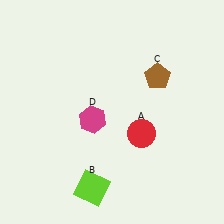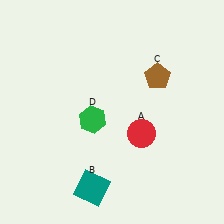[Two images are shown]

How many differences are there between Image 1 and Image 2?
There are 2 differences between the two images.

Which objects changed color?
B changed from lime to teal. D changed from magenta to green.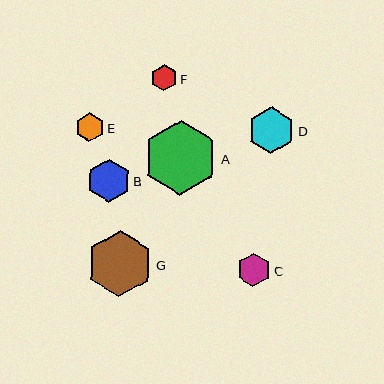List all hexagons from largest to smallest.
From largest to smallest: A, G, D, B, C, E, F.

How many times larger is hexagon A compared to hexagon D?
Hexagon A is approximately 1.6 times the size of hexagon D.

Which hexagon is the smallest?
Hexagon F is the smallest with a size of approximately 26 pixels.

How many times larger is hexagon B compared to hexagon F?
Hexagon B is approximately 1.7 times the size of hexagon F.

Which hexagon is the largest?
Hexagon A is the largest with a size of approximately 75 pixels.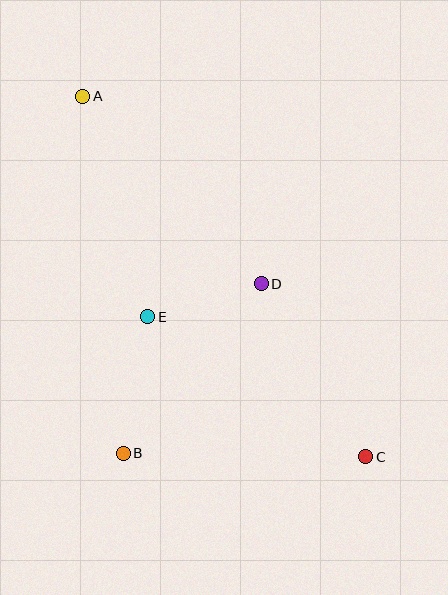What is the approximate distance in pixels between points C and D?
The distance between C and D is approximately 202 pixels.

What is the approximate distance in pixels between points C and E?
The distance between C and E is approximately 259 pixels.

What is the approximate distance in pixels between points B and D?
The distance between B and D is approximately 219 pixels.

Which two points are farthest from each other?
Points A and C are farthest from each other.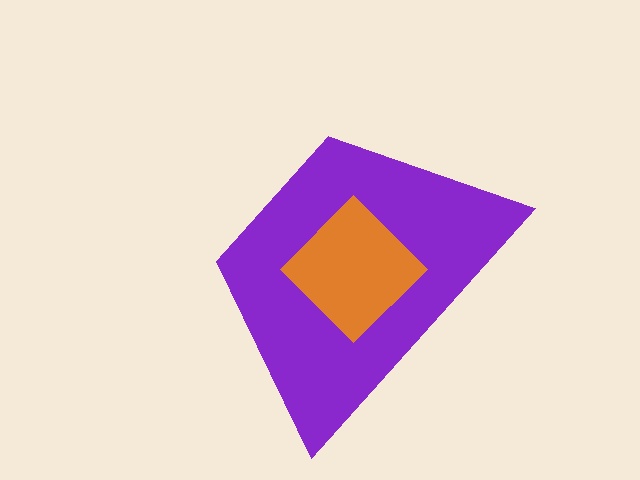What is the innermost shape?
The orange diamond.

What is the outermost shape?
The purple trapezoid.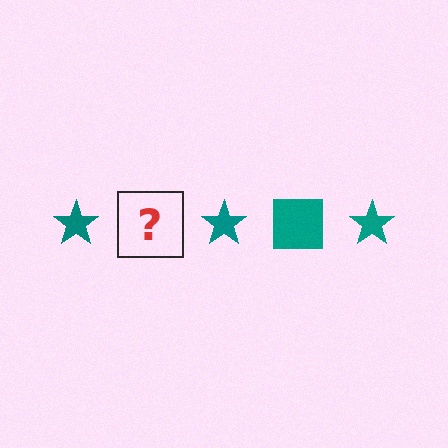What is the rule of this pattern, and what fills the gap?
The rule is that the pattern cycles through star, square shapes in teal. The gap should be filled with a teal square.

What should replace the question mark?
The question mark should be replaced with a teal square.